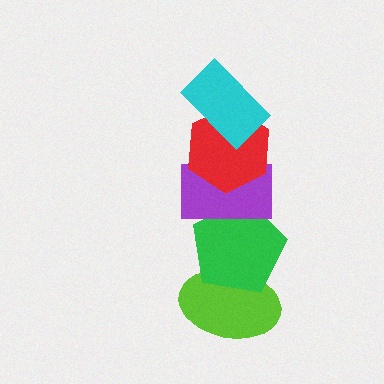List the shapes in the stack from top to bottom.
From top to bottom: the cyan rectangle, the red hexagon, the purple rectangle, the green pentagon, the lime ellipse.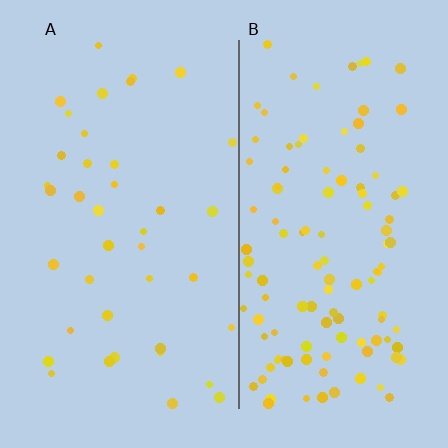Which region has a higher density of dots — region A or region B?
B (the right).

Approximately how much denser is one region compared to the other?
Approximately 2.9× — region B over region A.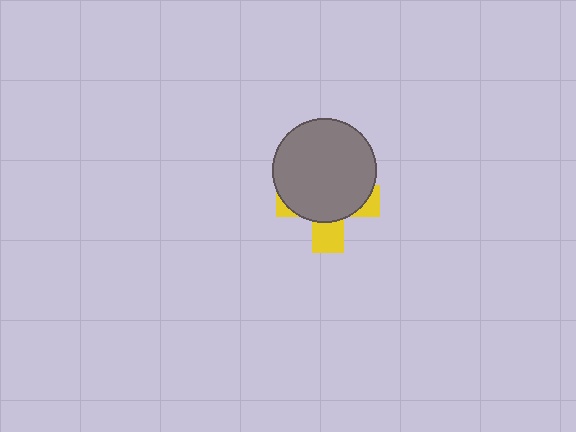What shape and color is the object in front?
The object in front is a gray circle.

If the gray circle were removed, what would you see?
You would see the complete yellow cross.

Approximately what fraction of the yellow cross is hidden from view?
Roughly 69% of the yellow cross is hidden behind the gray circle.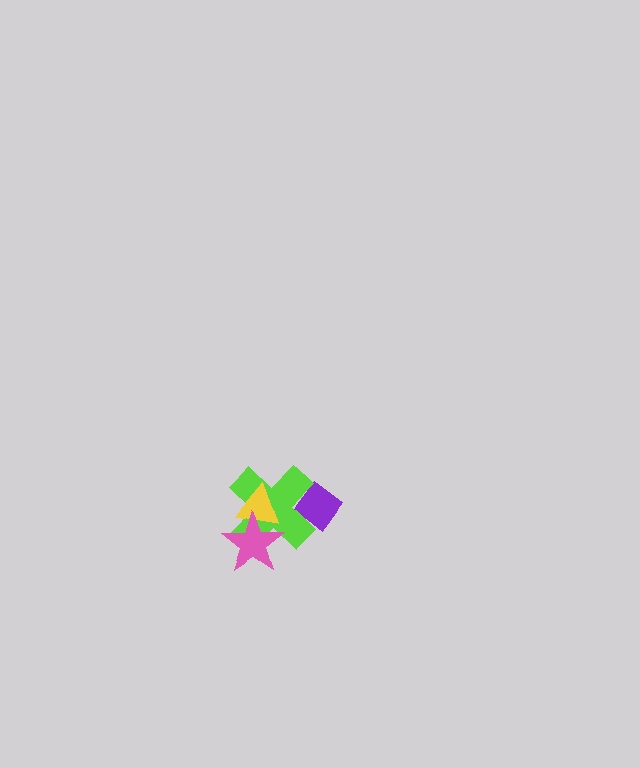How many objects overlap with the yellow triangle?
2 objects overlap with the yellow triangle.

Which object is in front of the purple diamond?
The lime cross is in front of the purple diamond.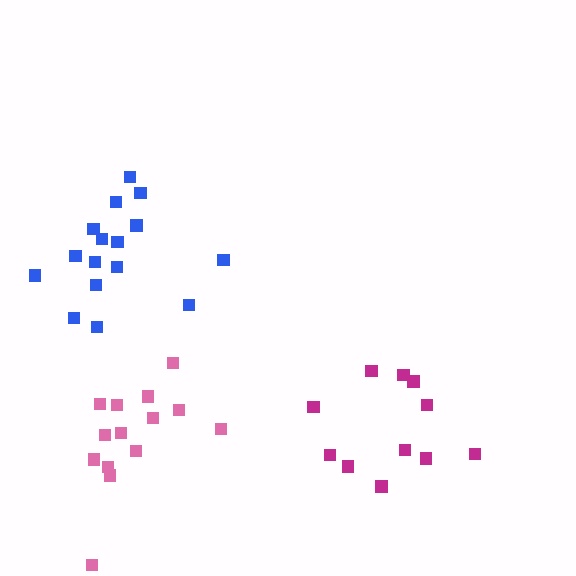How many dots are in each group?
Group 1: 11 dots, Group 2: 16 dots, Group 3: 14 dots (41 total).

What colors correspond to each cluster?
The clusters are colored: magenta, blue, pink.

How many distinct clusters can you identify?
There are 3 distinct clusters.